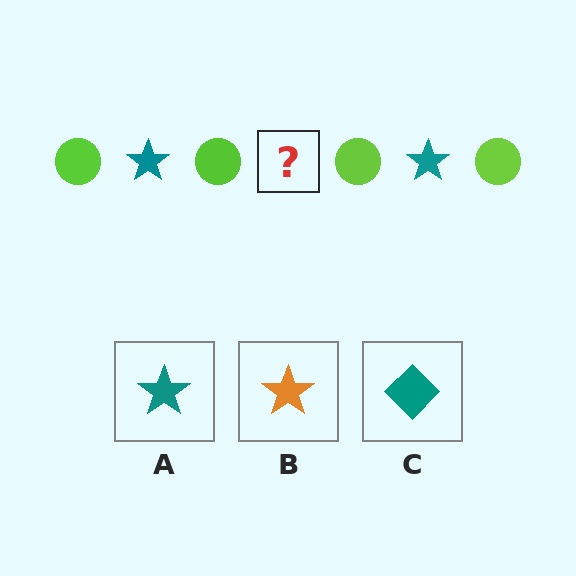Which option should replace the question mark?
Option A.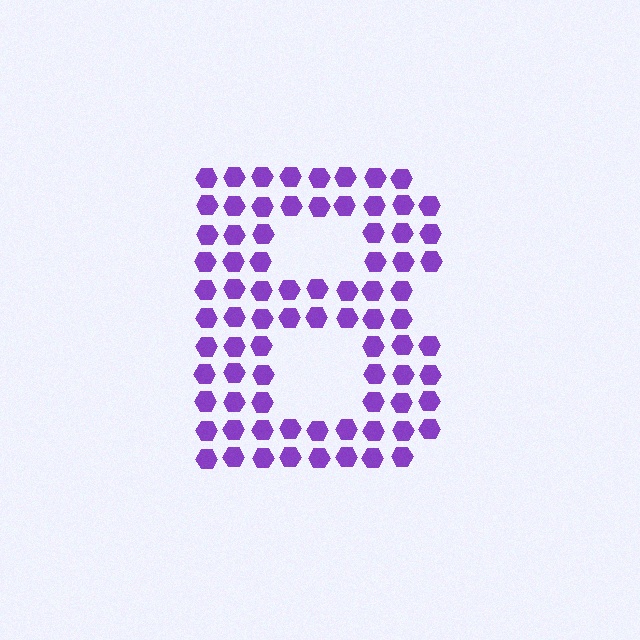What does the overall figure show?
The overall figure shows the letter B.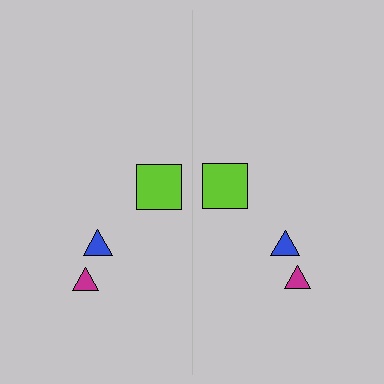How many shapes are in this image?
There are 6 shapes in this image.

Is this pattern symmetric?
Yes, this pattern has bilateral (reflection) symmetry.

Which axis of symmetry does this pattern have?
The pattern has a vertical axis of symmetry running through the center of the image.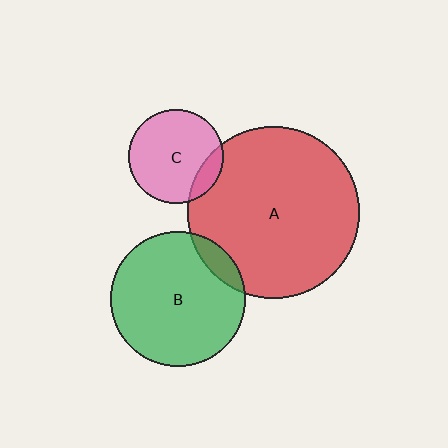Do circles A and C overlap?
Yes.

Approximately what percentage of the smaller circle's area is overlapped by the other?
Approximately 15%.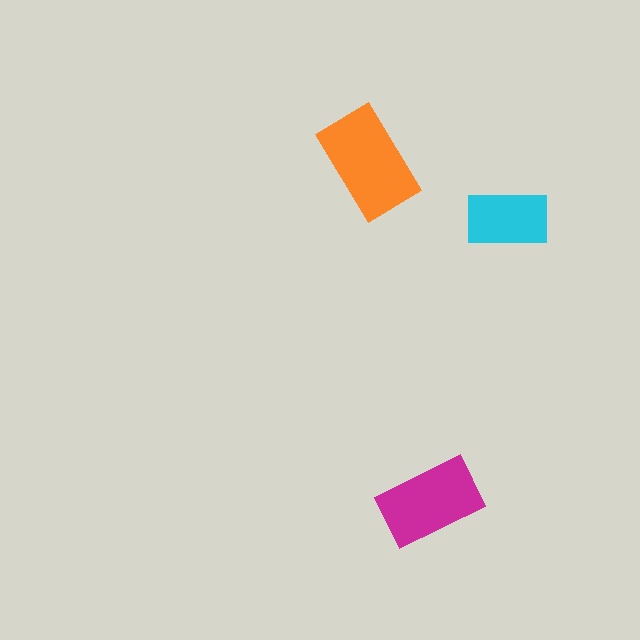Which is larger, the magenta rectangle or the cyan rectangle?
The magenta one.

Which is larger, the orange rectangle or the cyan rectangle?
The orange one.